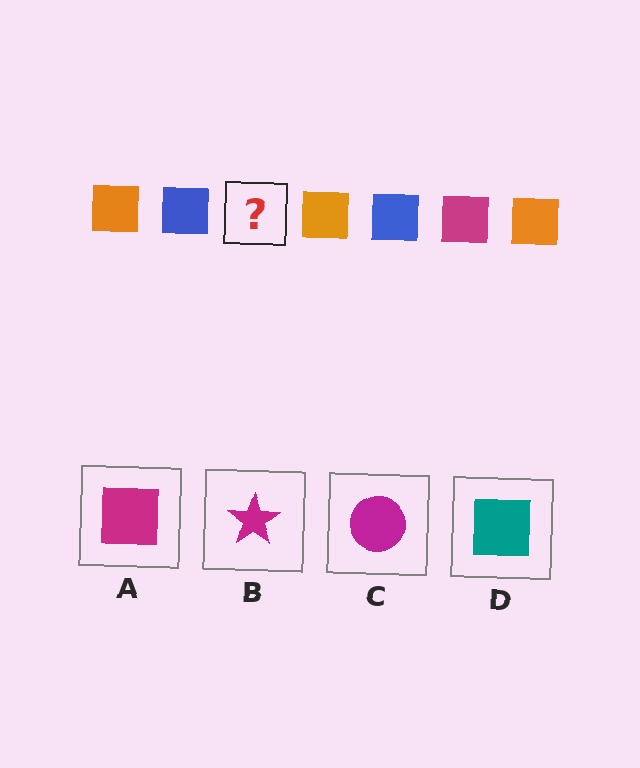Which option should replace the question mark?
Option A.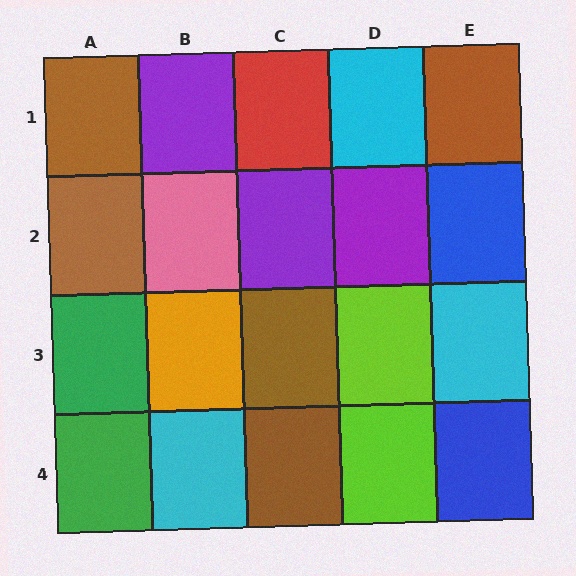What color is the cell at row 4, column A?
Green.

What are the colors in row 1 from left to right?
Brown, purple, red, cyan, brown.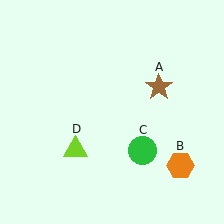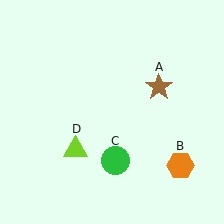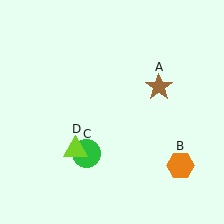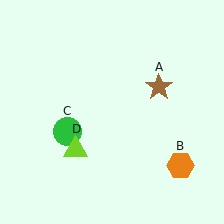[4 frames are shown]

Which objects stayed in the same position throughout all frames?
Brown star (object A) and orange hexagon (object B) and lime triangle (object D) remained stationary.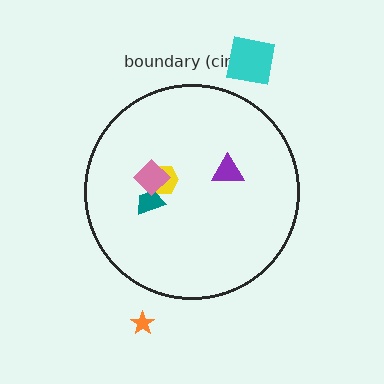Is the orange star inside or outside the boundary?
Outside.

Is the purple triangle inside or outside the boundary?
Inside.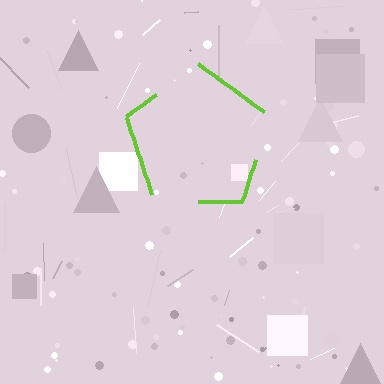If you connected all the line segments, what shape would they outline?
They would outline a pentagon.